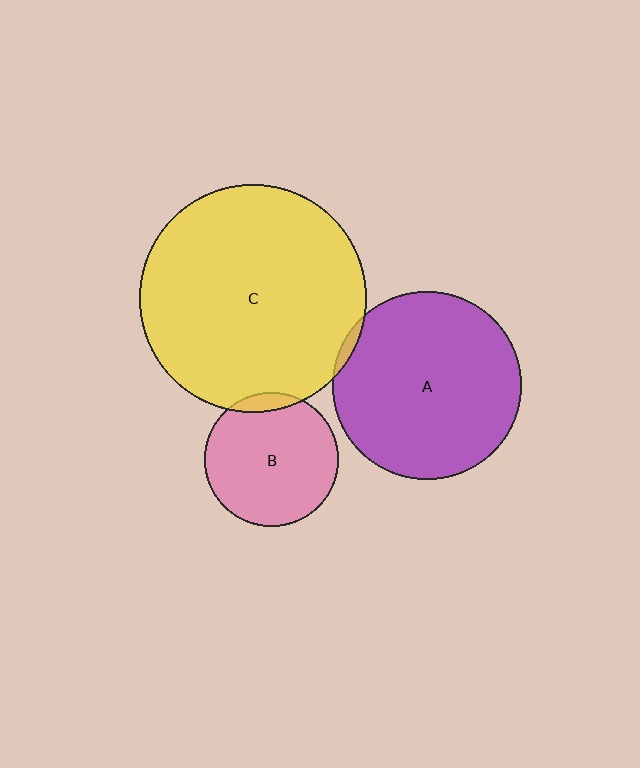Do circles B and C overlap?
Yes.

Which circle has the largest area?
Circle C (yellow).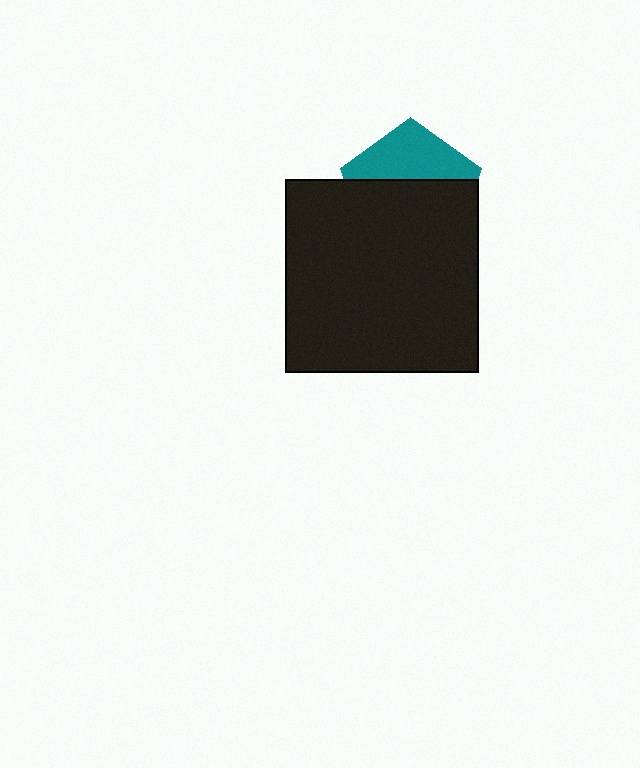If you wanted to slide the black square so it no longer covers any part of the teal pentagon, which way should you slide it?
Slide it down — that is the most direct way to separate the two shapes.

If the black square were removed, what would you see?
You would see the complete teal pentagon.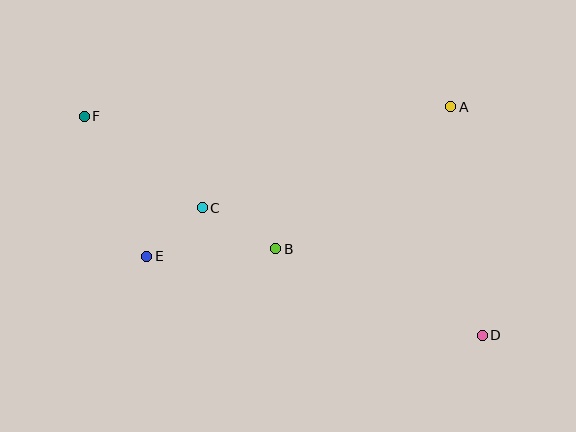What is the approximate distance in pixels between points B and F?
The distance between B and F is approximately 233 pixels.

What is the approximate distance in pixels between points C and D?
The distance between C and D is approximately 308 pixels.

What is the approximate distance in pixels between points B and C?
The distance between B and C is approximately 84 pixels.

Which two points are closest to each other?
Points C and E are closest to each other.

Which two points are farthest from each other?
Points D and F are farthest from each other.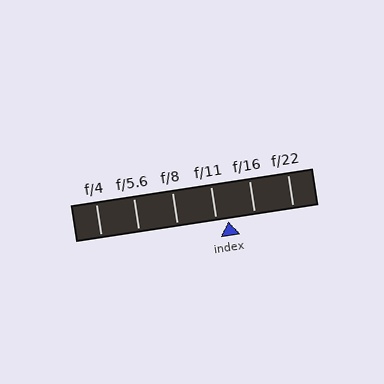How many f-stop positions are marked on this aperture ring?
There are 6 f-stop positions marked.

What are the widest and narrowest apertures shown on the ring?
The widest aperture shown is f/4 and the narrowest is f/22.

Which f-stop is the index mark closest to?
The index mark is closest to f/11.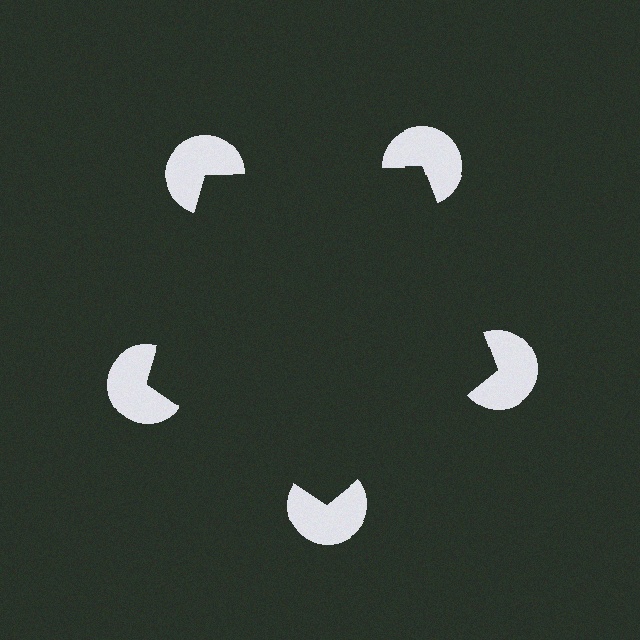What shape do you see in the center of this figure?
An illusory pentagon — its edges are inferred from the aligned wedge cuts in the pac-man discs, not physically drawn.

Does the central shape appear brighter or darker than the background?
It typically appears slightly darker than the background, even though no actual brightness change is drawn.